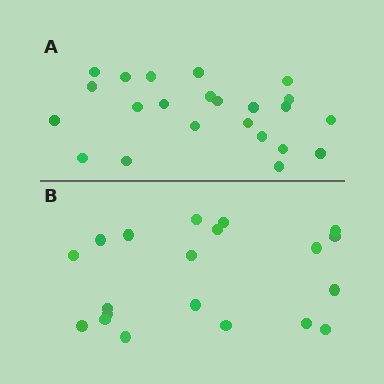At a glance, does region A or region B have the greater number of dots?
Region A (the top region) has more dots.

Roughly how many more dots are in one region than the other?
Region A has just a few more — roughly 2 or 3 more dots than region B.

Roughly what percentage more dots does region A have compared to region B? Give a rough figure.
About 15% more.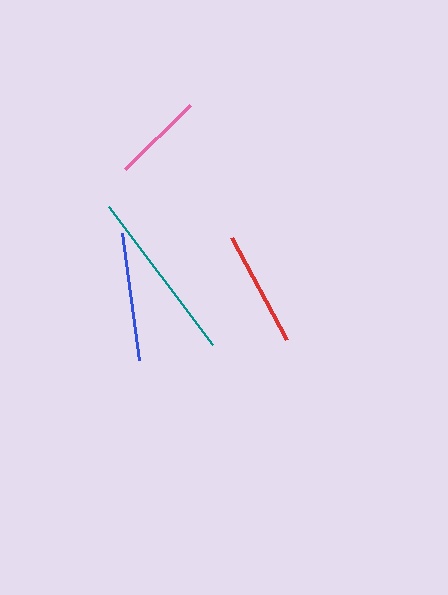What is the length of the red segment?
The red segment is approximately 116 pixels long.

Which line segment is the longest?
The teal line is the longest at approximately 173 pixels.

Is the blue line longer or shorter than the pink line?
The blue line is longer than the pink line.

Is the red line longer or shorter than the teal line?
The teal line is longer than the red line.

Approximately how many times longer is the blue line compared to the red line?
The blue line is approximately 1.1 times the length of the red line.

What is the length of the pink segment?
The pink segment is approximately 91 pixels long.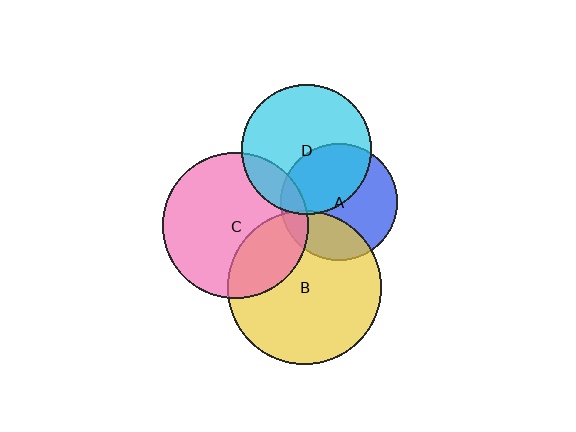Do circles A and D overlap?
Yes.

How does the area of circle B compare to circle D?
Approximately 1.4 times.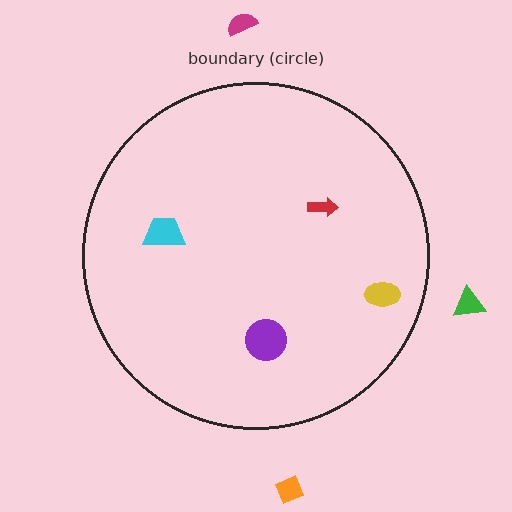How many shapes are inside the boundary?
4 inside, 3 outside.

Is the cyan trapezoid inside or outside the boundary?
Inside.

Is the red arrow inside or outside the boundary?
Inside.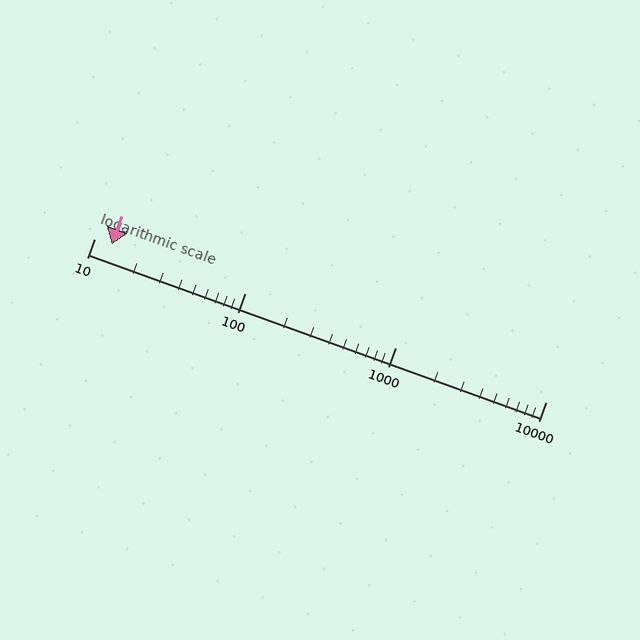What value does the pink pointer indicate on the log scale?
The pointer indicates approximately 13.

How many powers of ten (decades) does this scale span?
The scale spans 3 decades, from 10 to 10000.